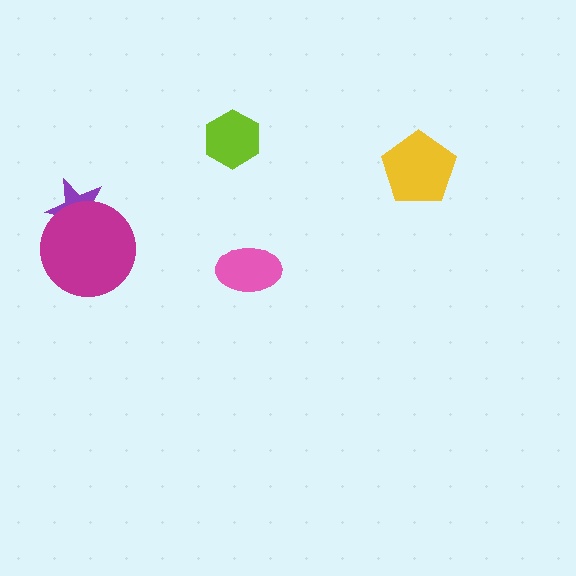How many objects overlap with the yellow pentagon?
0 objects overlap with the yellow pentagon.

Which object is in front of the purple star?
The magenta circle is in front of the purple star.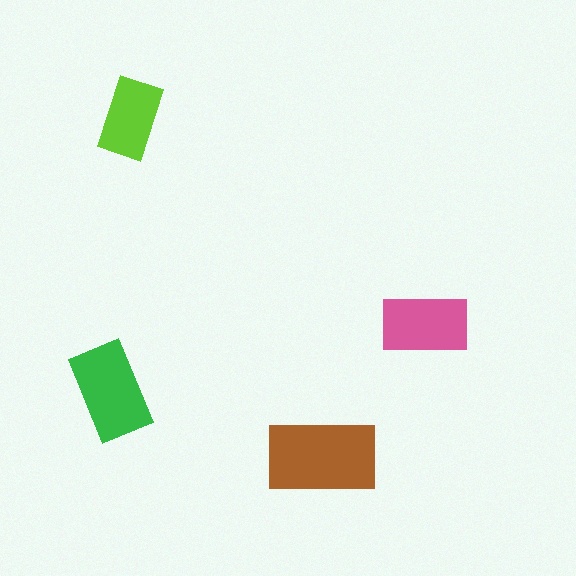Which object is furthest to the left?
The green rectangle is leftmost.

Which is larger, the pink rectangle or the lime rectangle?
The pink one.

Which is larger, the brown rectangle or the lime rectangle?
The brown one.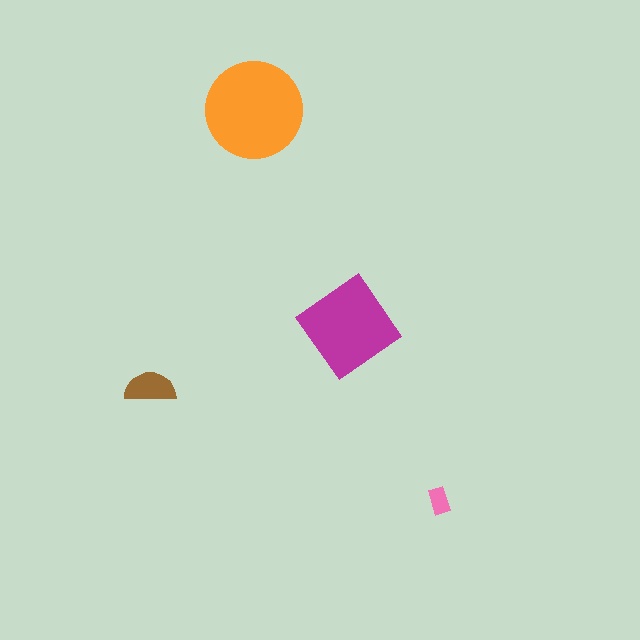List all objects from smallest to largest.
The pink rectangle, the brown semicircle, the magenta diamond, the orange circle.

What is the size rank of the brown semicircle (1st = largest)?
3rd.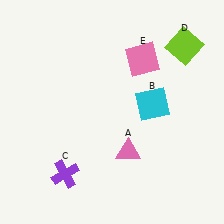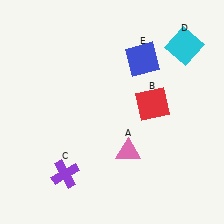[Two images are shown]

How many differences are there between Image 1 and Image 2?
There are 3 differences between the two images.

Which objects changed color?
B changed from cyan to red. D changed from lime to cyan. E changed from pink to blue.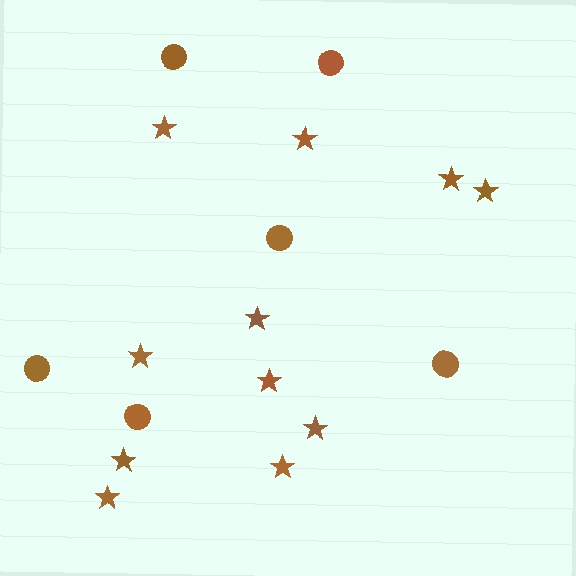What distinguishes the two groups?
There are 2 groups: one group of stars (11) and one group of circles (6).